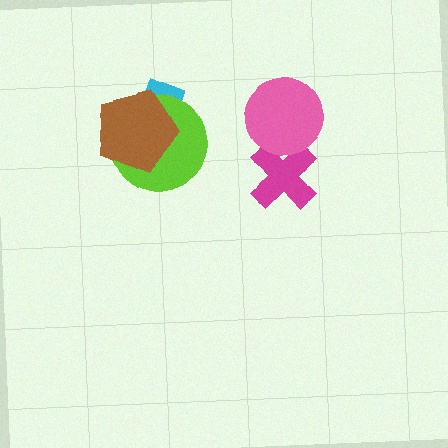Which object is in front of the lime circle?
The brown pentagon is in front of the lime circle.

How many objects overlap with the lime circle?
2 objects overlap with the lime circle.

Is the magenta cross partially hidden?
Yes, it is partially covered by another shape.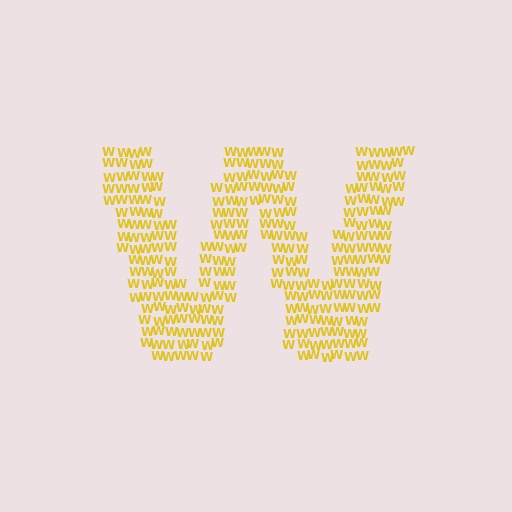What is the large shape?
The large shape is the letter W.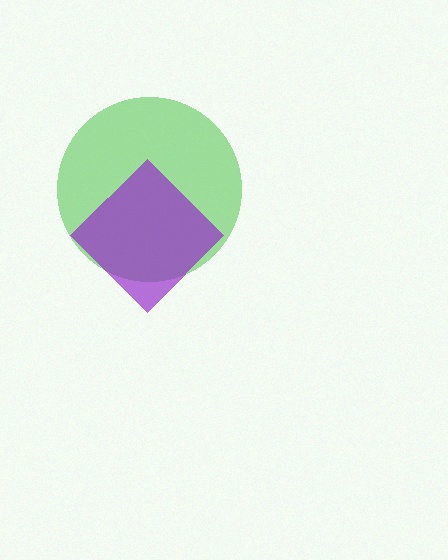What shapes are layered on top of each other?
The layered shapes are: a green circle, a purple diamond.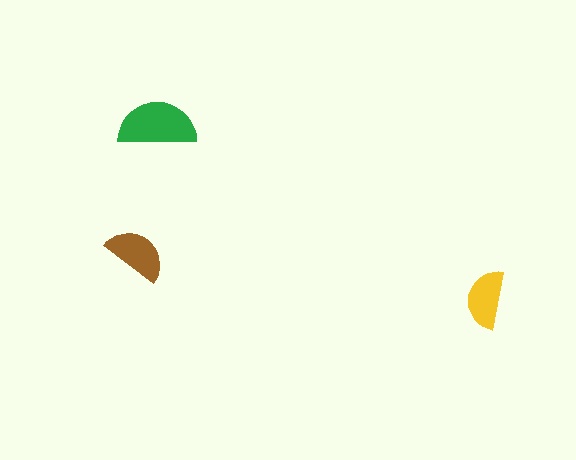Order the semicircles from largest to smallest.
the green one, the brown one, the yellow one.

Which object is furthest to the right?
The yellow semicircle is rightmost.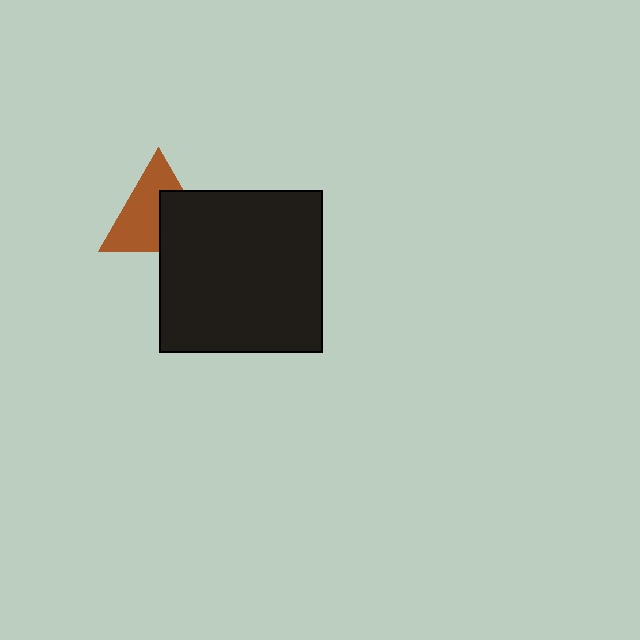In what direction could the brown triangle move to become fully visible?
The brown triangle could move toward the upper-left. That would shift it out from behind the black square entirely.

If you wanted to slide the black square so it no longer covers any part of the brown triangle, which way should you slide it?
Slide it toward the lower-right — that is the most direct way to separate the two shapes.